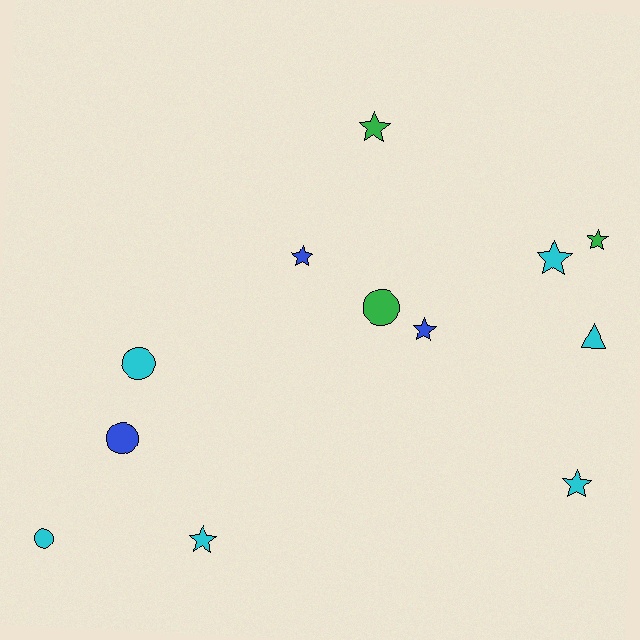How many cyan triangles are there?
There is 1 cyan triangle.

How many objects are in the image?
There are 12 objects.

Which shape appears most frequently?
Star, with 7 objects.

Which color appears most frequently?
Cyan, with 6 objects.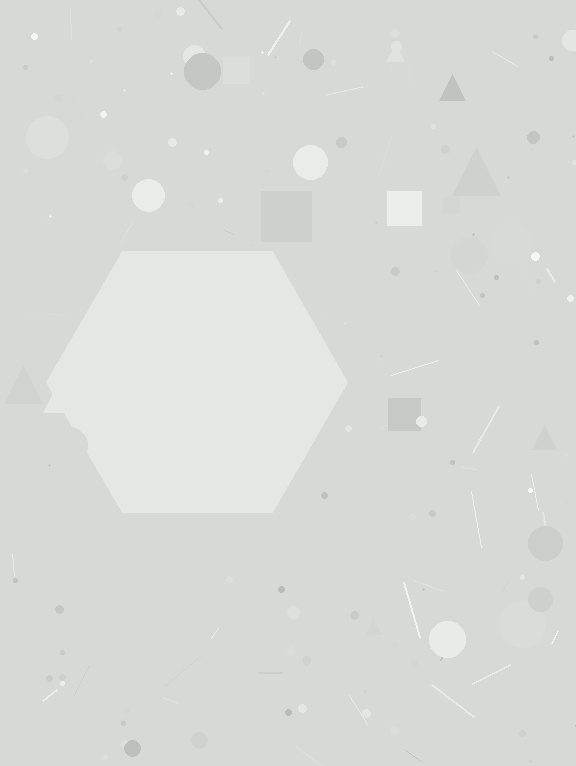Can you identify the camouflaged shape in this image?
The camouflaged shape is a hexagon.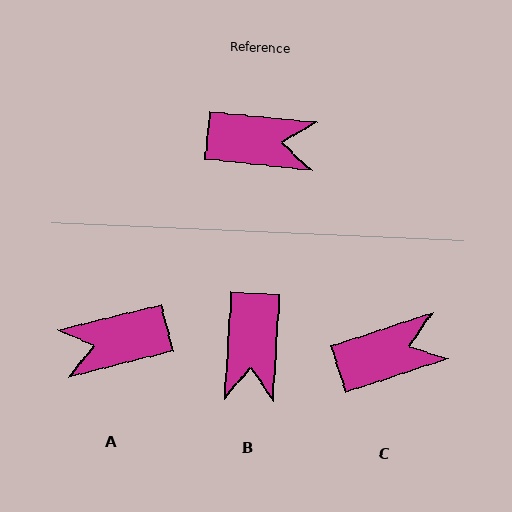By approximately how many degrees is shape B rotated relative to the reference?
Approximately 88 degrees clockwise.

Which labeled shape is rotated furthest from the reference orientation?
A, about 160 degrees away.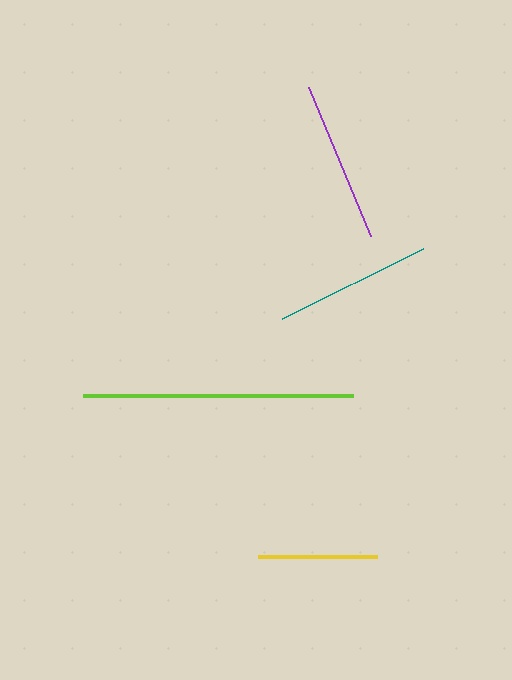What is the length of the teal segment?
The teal segment is approximately 157 pixels long.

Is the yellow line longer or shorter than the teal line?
The teal line is longer than the yellow line.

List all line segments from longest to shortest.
From longest to shortest: lime, purple, teal, yellow.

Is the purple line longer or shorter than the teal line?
The purple line is longer than the teal line.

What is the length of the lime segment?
The lime segment is approximately 270 pixels long.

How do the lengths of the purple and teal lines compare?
The purple and teal lines are approximately the same length.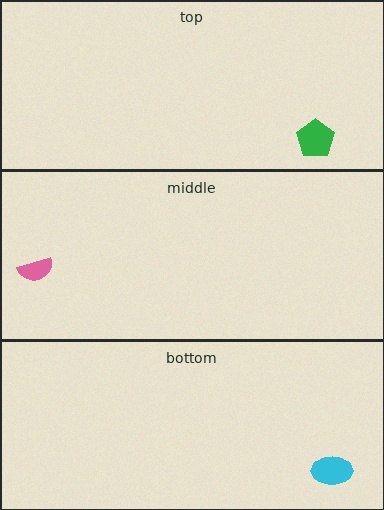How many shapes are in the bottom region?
1.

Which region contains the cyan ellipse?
The bottom region.